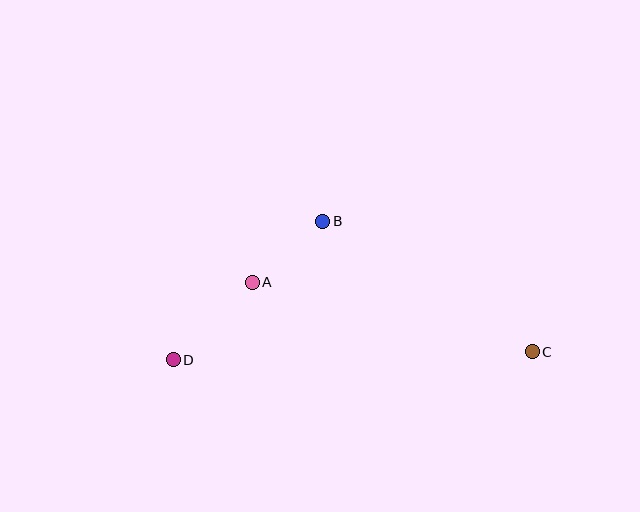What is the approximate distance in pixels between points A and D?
The distance between A and D is approximately 111 pixels.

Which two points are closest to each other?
Points A and B are closest to each other.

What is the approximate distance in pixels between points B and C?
The distance between B and C is approximately 247 pixels.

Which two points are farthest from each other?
Points C and D are farthest from each other.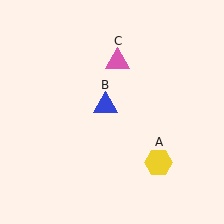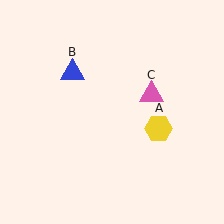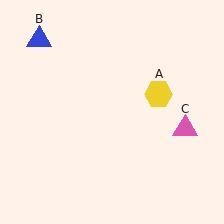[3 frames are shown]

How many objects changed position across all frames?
3 objects changed position: yellow hexagon (object A), blue triangle (object B), pink triangle (object C).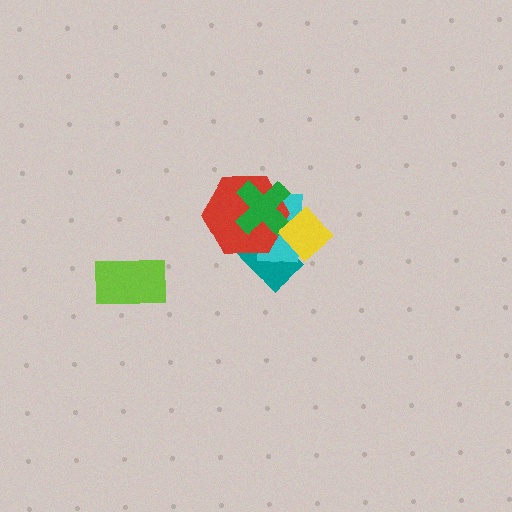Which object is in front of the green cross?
The yellow diamond is in front of the green cross.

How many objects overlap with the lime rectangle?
0 objects overlap with the lime rectangle.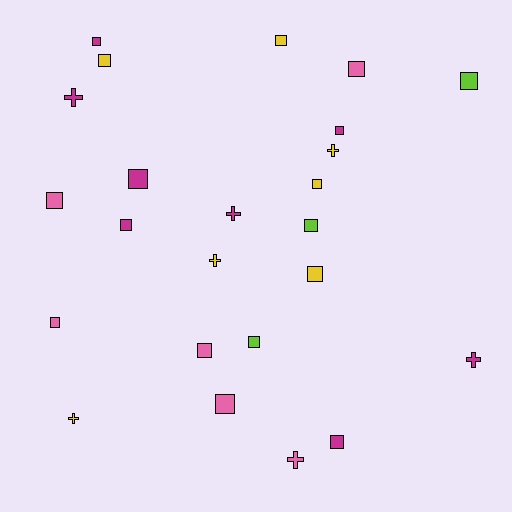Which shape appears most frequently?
Square, with 17 objects.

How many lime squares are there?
There are 3 lime squares.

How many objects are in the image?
There are 24 objects.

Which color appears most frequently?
Magenta, with 8 objects.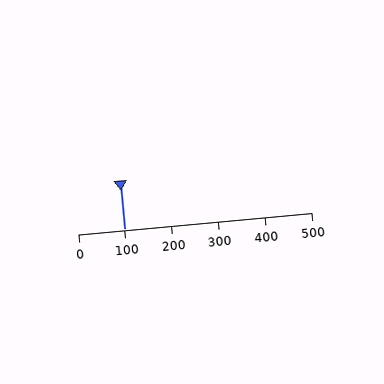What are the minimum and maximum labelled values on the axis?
The axis runs from 0 to 500.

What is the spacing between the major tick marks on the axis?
The major ticks are spaced 100 apart.